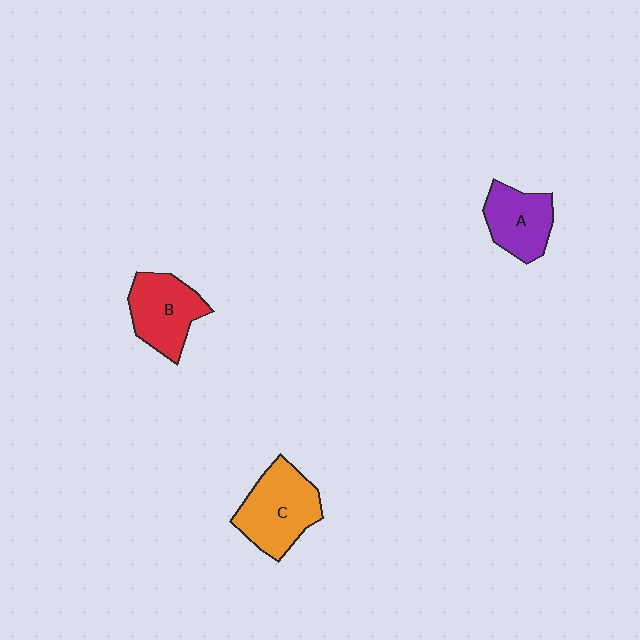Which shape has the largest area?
Shape C (orange).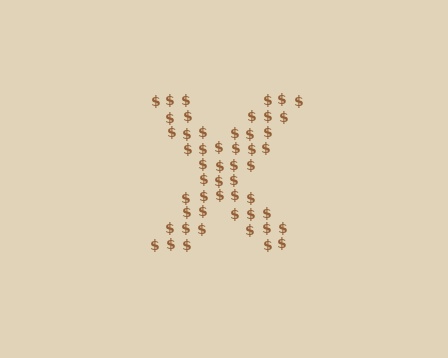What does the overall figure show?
The overall figure shows the letter X.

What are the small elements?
The small elements are dollar signs.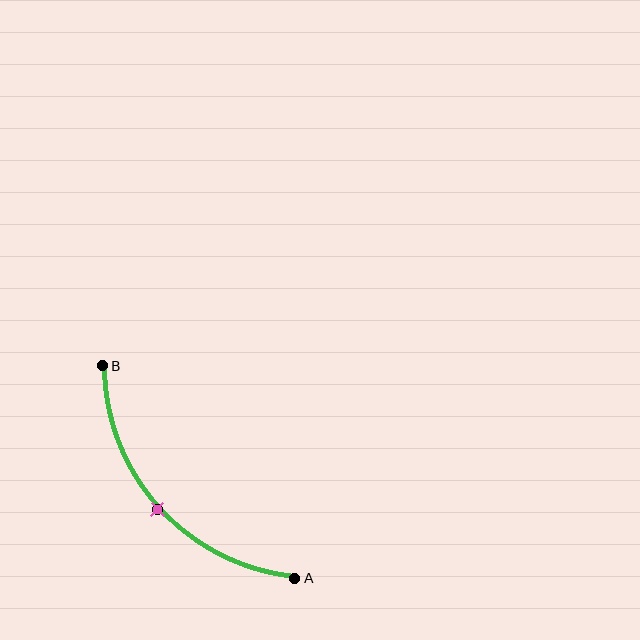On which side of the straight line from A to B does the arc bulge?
The arc bulges below and to the left of the straight line connecting A and B.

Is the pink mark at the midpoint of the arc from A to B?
Yes. The pink mark lies on the arc at equal arc-length from both A and B — it is the arc midpoint.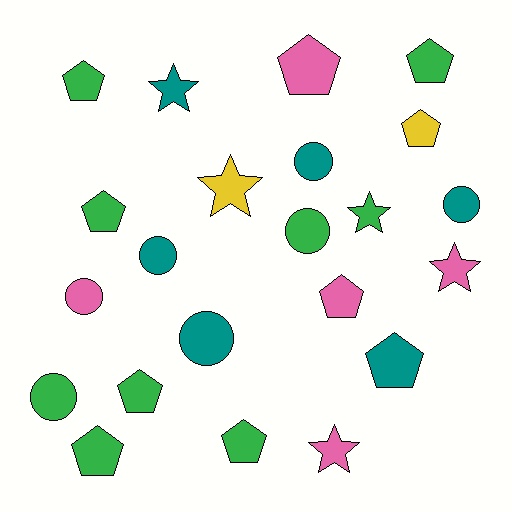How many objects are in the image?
There are 22 objects.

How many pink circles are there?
There is 1 pink circle.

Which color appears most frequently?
Green, with 9 objects.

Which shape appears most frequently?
Pentagon, with 10 objects.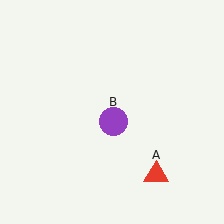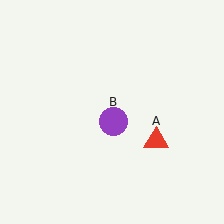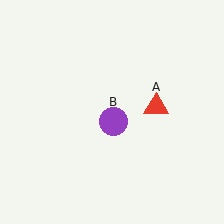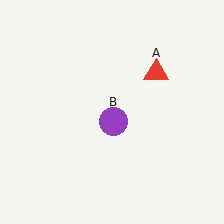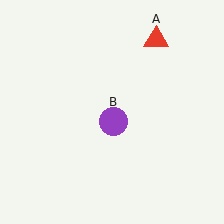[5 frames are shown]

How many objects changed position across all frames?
1 object changed position: red triangle (object A).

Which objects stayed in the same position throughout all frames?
Purple circle (object B) remained stationary.